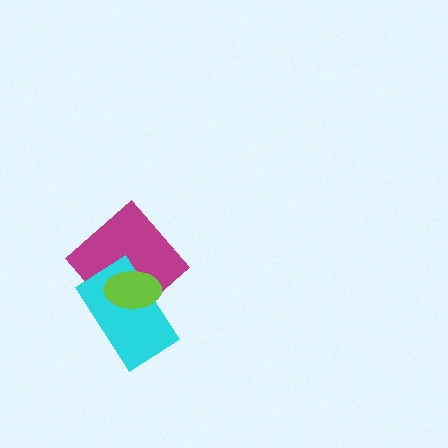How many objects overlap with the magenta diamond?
2 objects overlap with the magenta diamond.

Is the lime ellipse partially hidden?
No, no other shape covers it.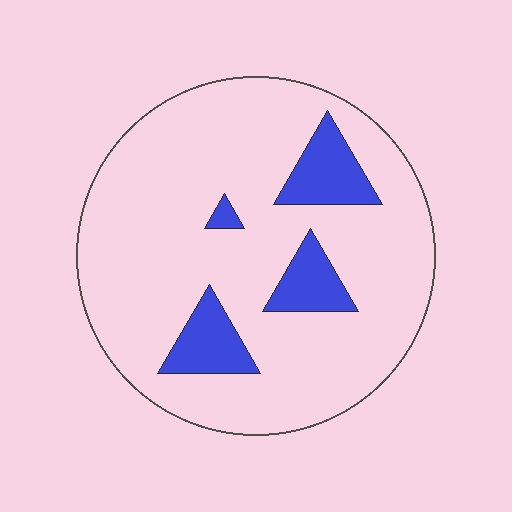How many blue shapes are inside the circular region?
4.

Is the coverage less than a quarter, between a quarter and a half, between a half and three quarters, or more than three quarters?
Less than a quarter.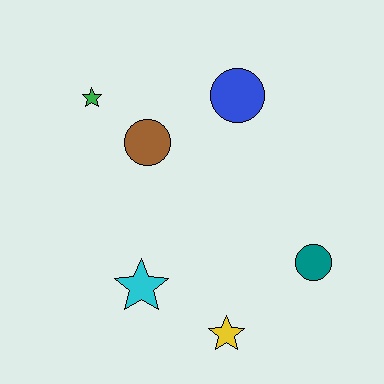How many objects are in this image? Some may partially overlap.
There are 6 objects.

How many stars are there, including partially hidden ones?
There are 3 stars.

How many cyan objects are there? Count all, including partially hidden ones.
There is 1 cyan object.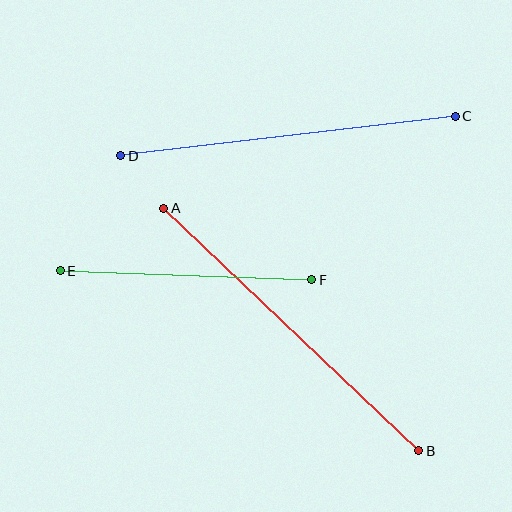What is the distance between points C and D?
The distance is approximately 337 pixels.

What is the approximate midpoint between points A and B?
The midpoint is at approximately (291, 329) pixels.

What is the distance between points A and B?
The distance is approximately 352 pixels.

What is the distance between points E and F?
The distance is approximately 252 pixels.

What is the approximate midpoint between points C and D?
The midpoint is at approximately (288, 136) pixels.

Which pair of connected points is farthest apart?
Points A and B are farthest apart.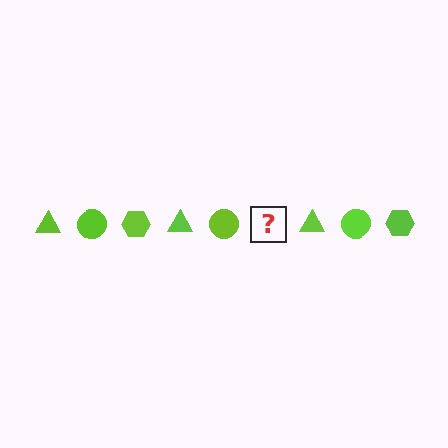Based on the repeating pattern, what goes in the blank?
The blank should be a lime hexagon.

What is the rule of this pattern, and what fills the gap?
The rule is that the pattern cycles through triangle, circle, hexagon shapes in lime. The gap should be filled with a lime hexagon.